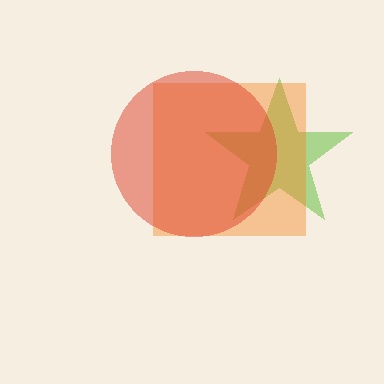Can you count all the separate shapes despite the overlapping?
Yes, there are 3 separate shapes.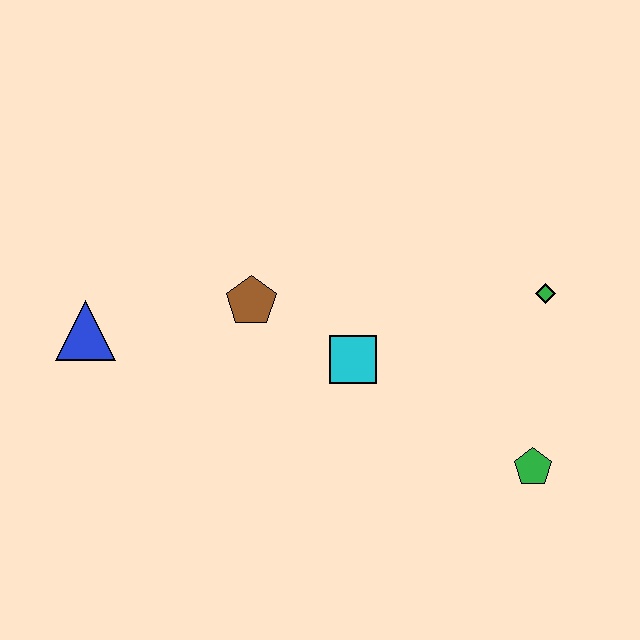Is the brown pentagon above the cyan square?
Yes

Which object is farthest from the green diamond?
The blue triangle is farthest from the green diamond.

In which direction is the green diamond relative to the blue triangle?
The green diamond is to the right of the blue triangle.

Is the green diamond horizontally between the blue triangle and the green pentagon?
No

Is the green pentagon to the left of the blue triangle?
No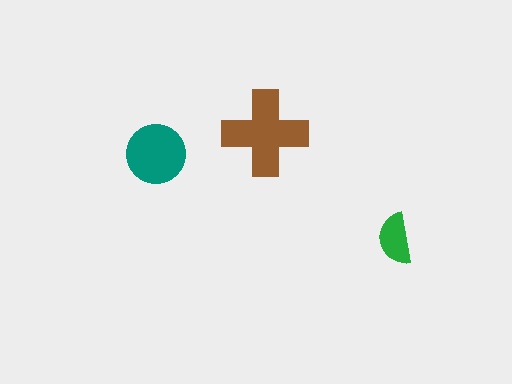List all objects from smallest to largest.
The green semicircle, the teal circle, the brown cross.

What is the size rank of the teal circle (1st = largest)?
2nd.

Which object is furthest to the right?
The green semicircle is rightmost.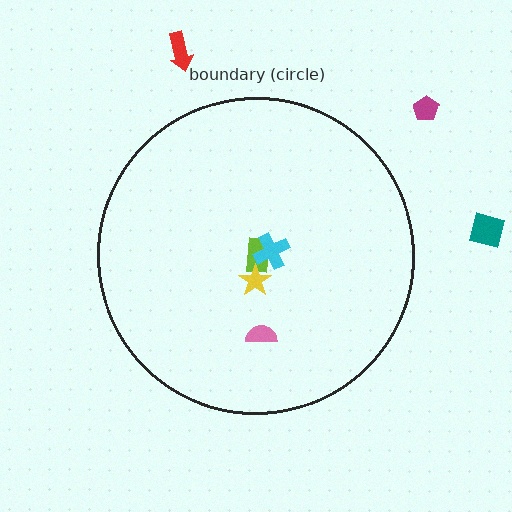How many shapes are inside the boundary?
4 inside, 3 outside.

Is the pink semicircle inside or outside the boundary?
Inside.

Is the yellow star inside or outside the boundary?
Inside.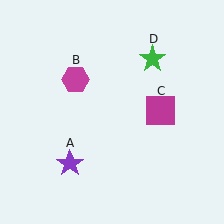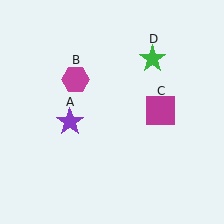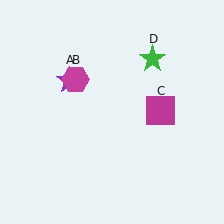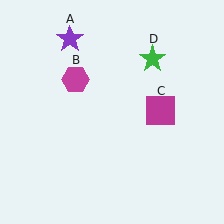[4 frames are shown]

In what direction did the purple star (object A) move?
The purple star (object A) moved up.